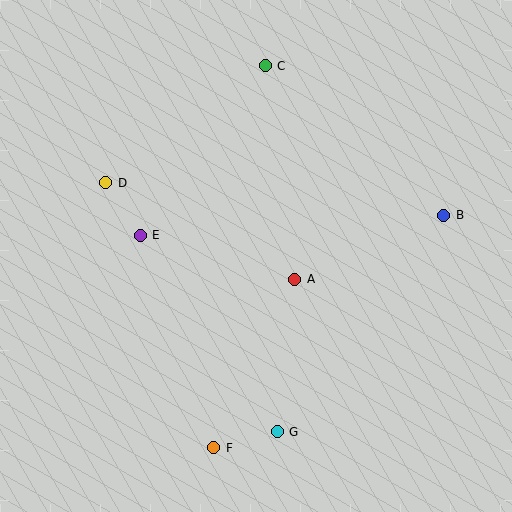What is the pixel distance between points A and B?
The distance between A and B is 162 pixels.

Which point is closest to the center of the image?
Point A at (295, 279) is closest to the center.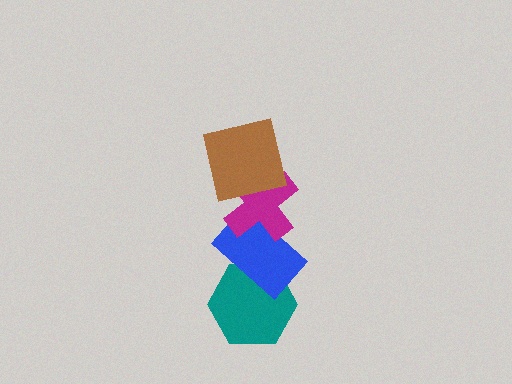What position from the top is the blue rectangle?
The blue rectangle is 3rd from the top.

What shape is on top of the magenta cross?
The brown square is on top of the magenta cross.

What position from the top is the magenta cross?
The magenta cross is 2nd from the top.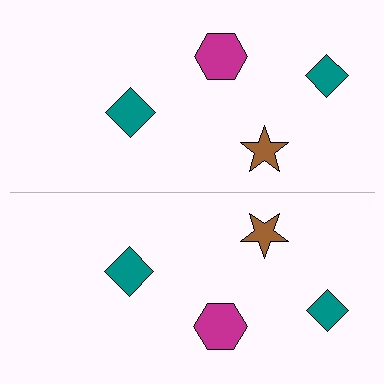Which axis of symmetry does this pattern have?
The pattern has a horizontal axis of symmetry running through the center of the image.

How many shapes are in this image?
There are 8 shapes in this image.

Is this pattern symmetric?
Yes, this pattern has bilateral (reflection) symmetry.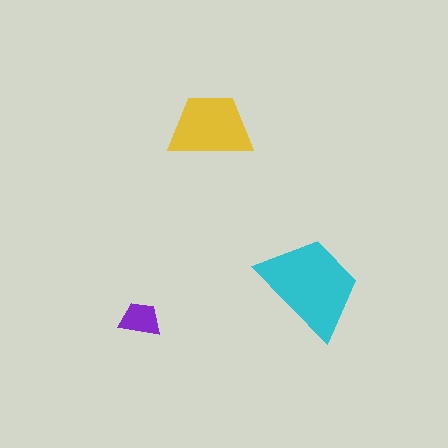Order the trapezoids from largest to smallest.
the cyan one, the yellow one, the purple one.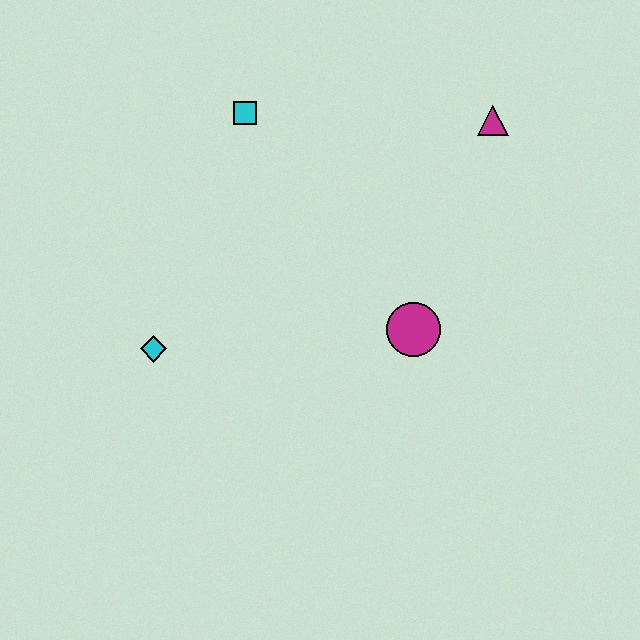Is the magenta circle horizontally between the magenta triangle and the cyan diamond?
Yes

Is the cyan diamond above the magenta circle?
No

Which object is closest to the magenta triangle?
The magenta circle is closest to the magenta triangle.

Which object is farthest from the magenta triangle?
The cyan diamond is farthest from the magenta triangle.